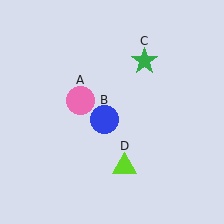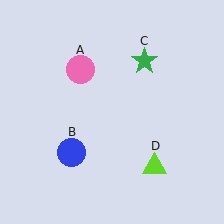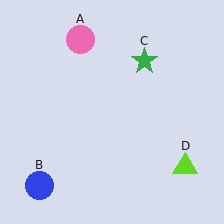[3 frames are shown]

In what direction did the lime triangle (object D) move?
The lime triangle (object D) moved right.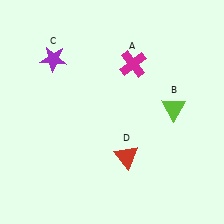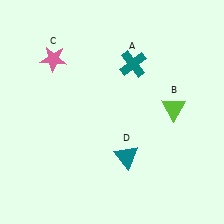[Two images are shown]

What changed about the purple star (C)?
In Image 1, C is purple. In Image 2, it changed to pink.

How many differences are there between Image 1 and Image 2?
There are 3 differences between the two images.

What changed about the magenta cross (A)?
In Image 1, A is magenta. In Image 2, it changed to teal.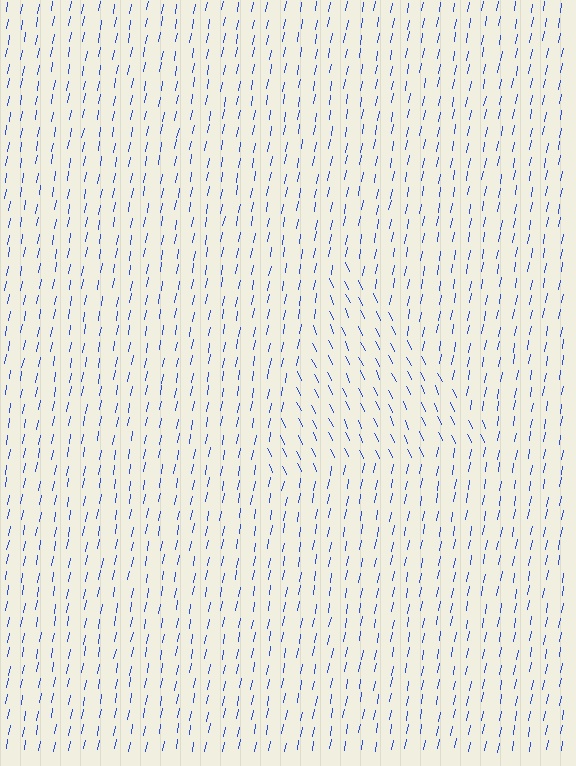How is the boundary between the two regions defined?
The boundary is defined purely by a change in line orientation (approximately 36 degrees difference). All lines are the same color and thickness.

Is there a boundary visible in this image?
Yes, there is a texture boundary formed by a change in line orientation.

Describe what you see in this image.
The image is filled with small blue line segments. A triangle region in the image has lines oriented differently from the surrounding lines, creating a visible texture boundary.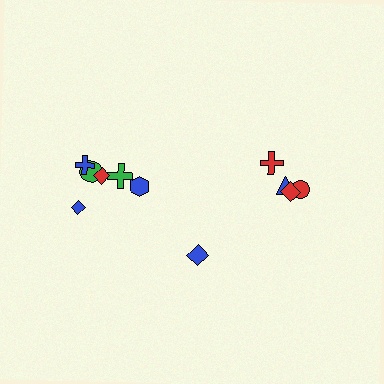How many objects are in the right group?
There are 4 objects.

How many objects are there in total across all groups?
There are 11 objects.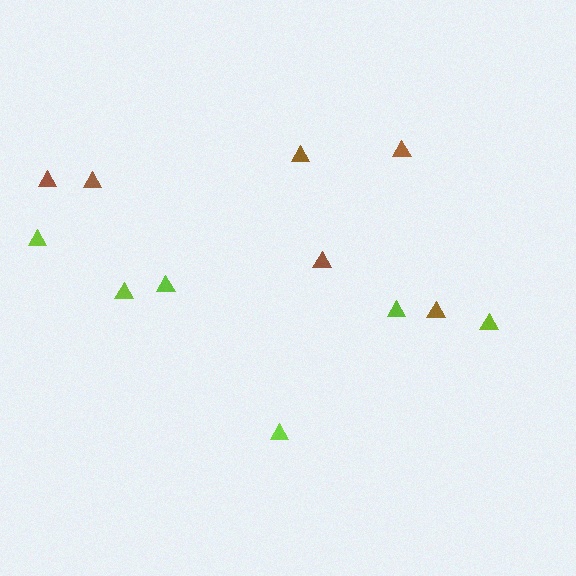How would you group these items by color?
There are 2 groups: one group of lime triangles (6) and one group of brown triangles (6).